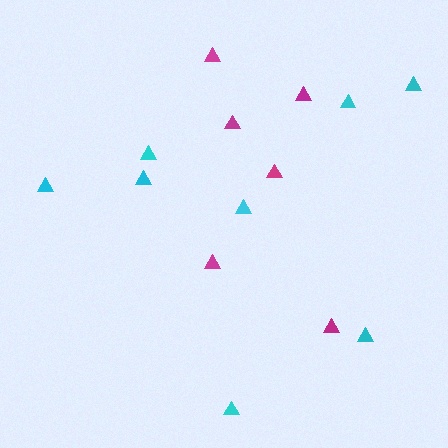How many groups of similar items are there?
There are 2 groups: one group of cyan triangles (8) and one group of magenta triangles (6).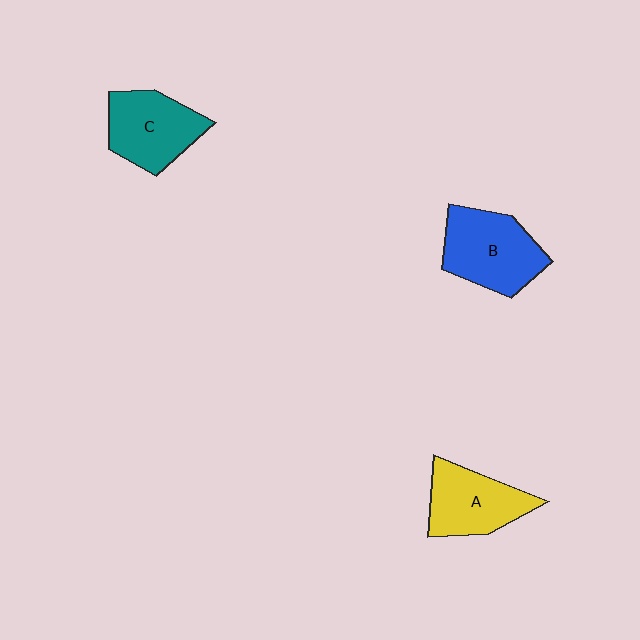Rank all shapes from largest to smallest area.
From largest to smallest: B (blue), C (teal), A (yellow).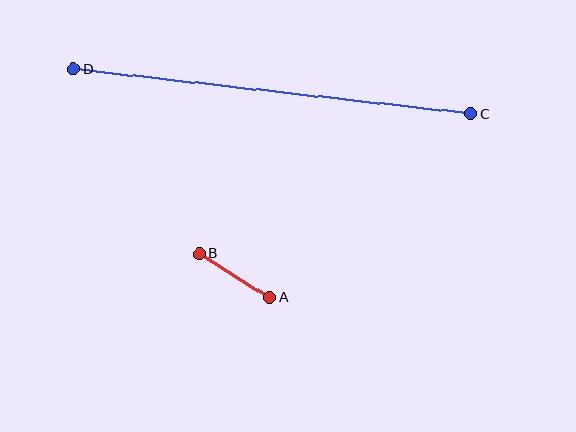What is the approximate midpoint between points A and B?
The midpoint is at approximately (235, 276) pixels.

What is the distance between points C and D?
The distance is approximately 400 pixels.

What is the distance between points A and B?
The distance is approximately 84 pixels.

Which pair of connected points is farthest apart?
Points C and D are farthest apart.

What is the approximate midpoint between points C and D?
The midpoint is at approximately (272, 92) pixels.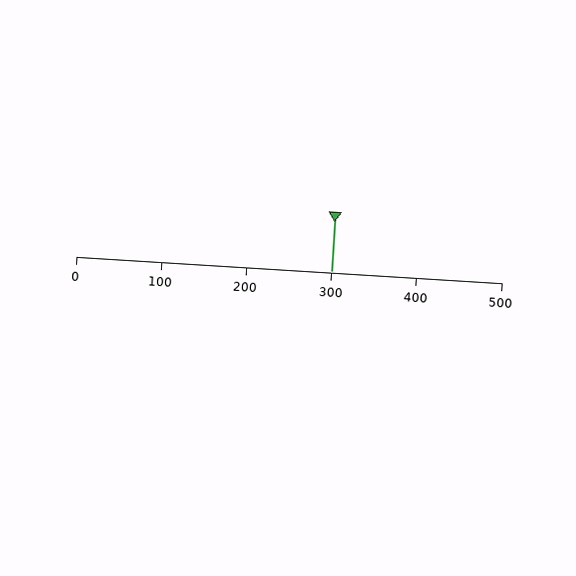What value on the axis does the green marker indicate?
The marker indicates approximately 300.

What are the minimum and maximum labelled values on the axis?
The axis runs from 0 to 500.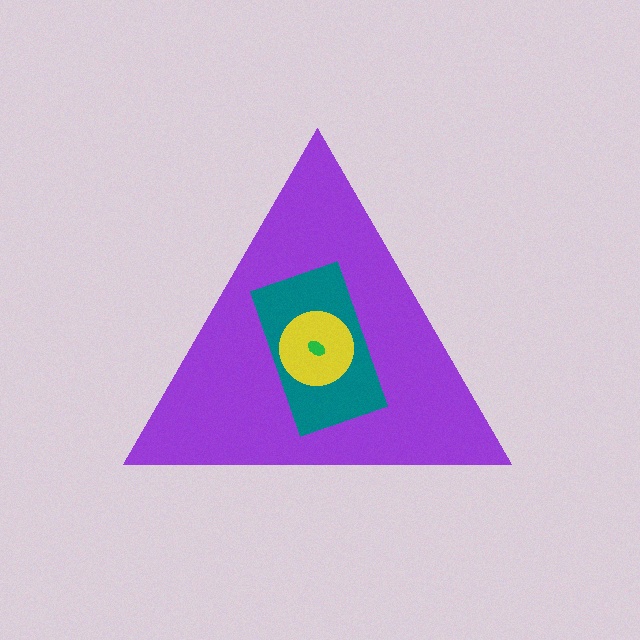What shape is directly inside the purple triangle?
The teal rectangle.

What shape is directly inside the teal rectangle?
The yellow circle.